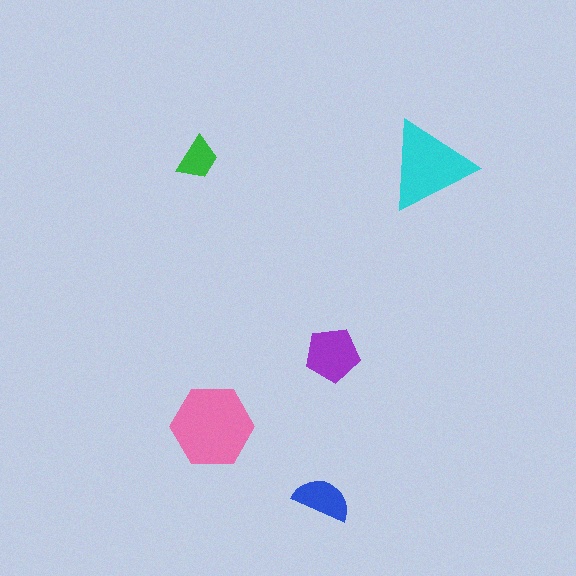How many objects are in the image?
There are 5 objects in the image.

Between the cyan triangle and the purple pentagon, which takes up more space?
The cyan triangle.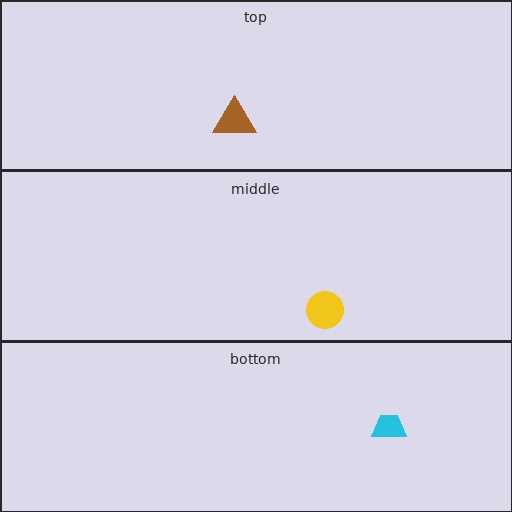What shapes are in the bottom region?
The cyan trapezoid.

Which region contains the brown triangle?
The top region.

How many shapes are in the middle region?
1.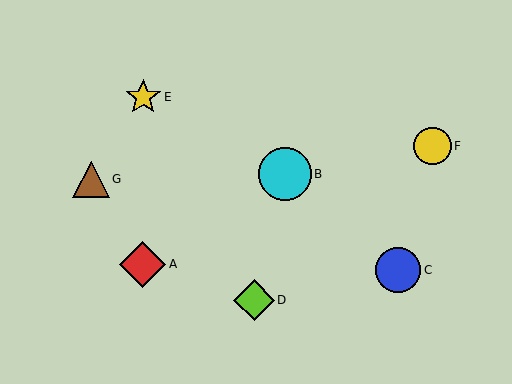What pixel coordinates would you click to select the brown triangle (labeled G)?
Click at (91, 179) to select the brown triangle G.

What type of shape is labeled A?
Shape A is a red diamond.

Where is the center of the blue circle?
The center of the blue circle is at (398, 270).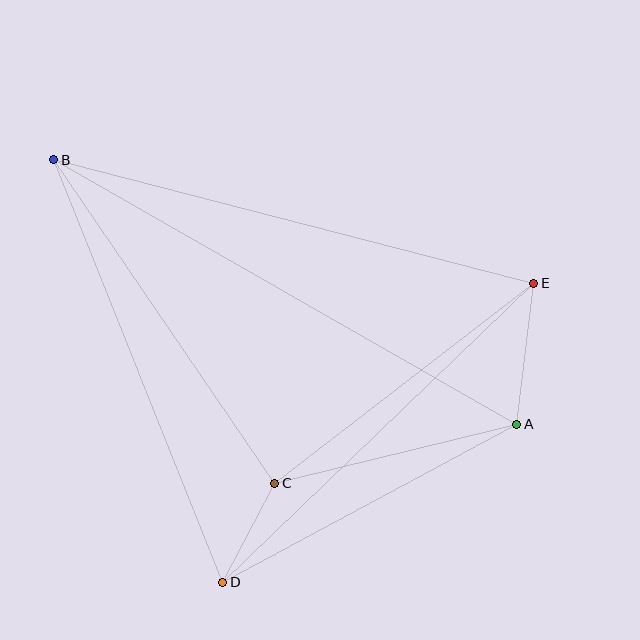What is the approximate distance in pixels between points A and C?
The distance between A and C is approximately 249 pixels.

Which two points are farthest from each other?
Points A and B are farthest from each other.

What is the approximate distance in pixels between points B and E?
The distance between B and E is approximately 496 pixels.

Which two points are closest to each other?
Points C and D are closest to each other.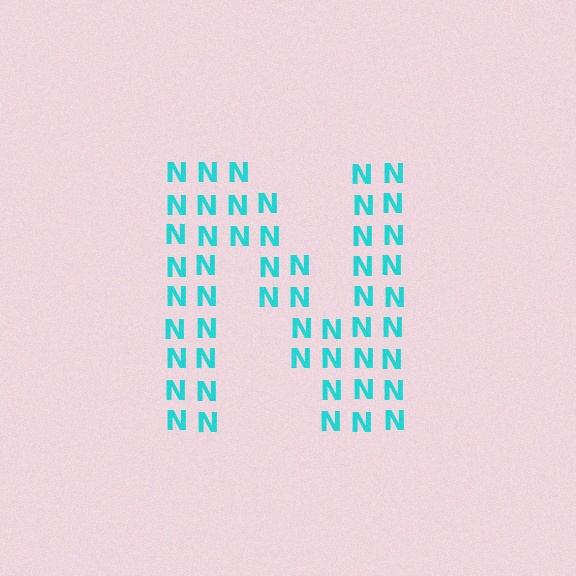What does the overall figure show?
The overall figure shows the letter N.